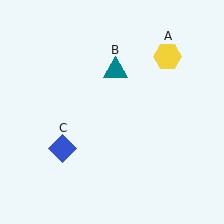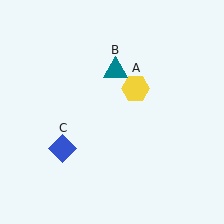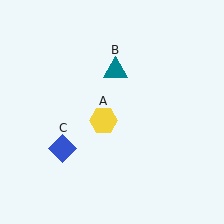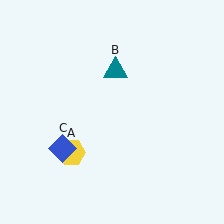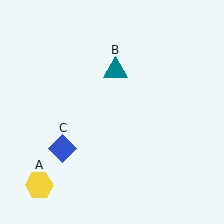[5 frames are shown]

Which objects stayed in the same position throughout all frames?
Teal triangle (object B) and blue diamond (object C) remained stationary.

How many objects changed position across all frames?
1 object changed position: yellow hexagon (object A).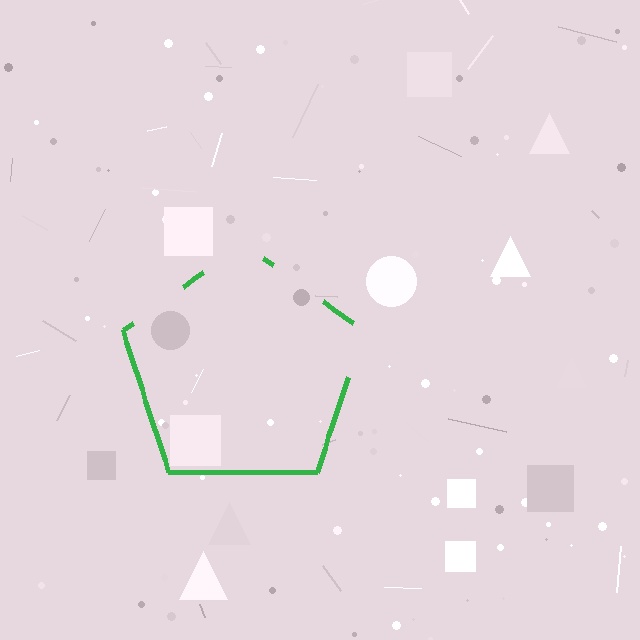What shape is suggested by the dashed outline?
The dashed outline suggests a pentagon.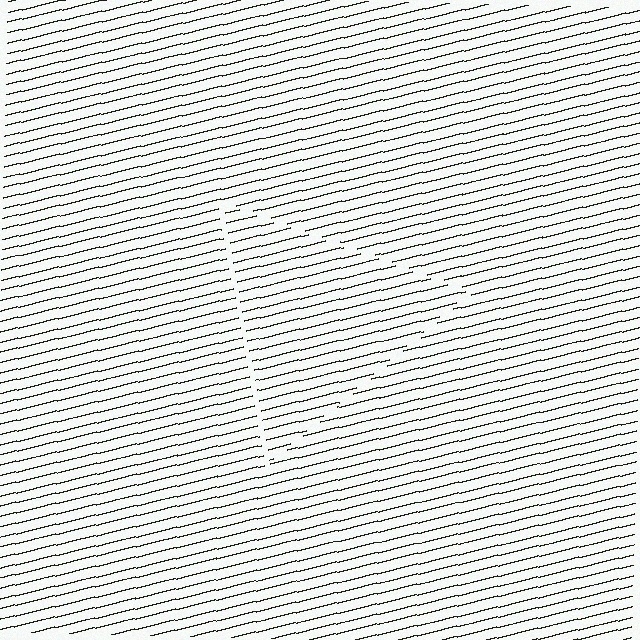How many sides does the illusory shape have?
3 sides — the line-ends trace a triangle.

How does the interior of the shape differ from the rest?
The interior of the shape contains the same grating, shifted by half a period — the contour is defined by the phase discontinuity where line-ends from the inner and outer gratings abut.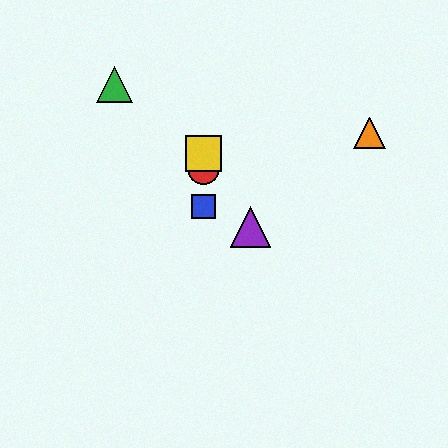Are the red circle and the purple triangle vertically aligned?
No, the red circle is at x≈204 and the purple triangle is at x≈250.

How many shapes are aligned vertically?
3 shapes (the red circle, the blue square, the yellow square) are aligned vertically.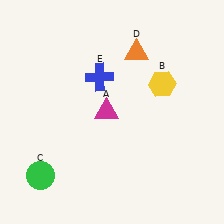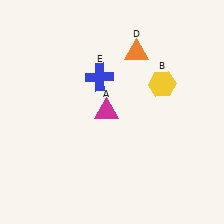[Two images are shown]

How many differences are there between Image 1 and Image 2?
There is 1 difference between the two images.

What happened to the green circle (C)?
The green circle (C) was removed in Image 2. It was in the bottom-left area of Image 1.